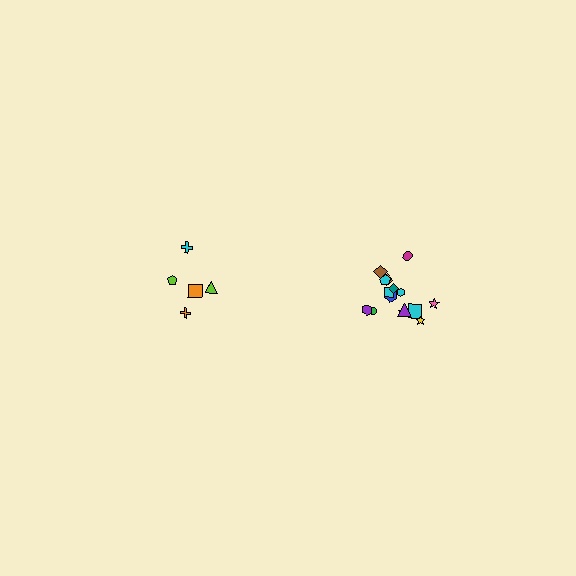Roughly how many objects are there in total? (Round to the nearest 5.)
Roughly 20 objects in total.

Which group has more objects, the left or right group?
The right group.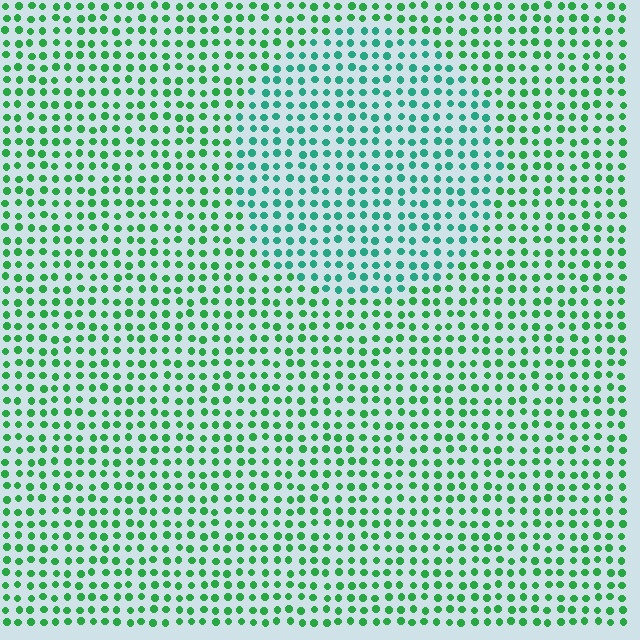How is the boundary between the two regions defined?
The boundary is defined purely by a slight shift in hue (about 31 degrees). Spacing, size, and orientation are identical on both sides.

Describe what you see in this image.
The image is filled with small green elements in a uniform arrangement. A circle-shaped region is visible where the elements are tinted to a slightly different hue, forming a subtle color boundary.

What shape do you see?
I see a circle.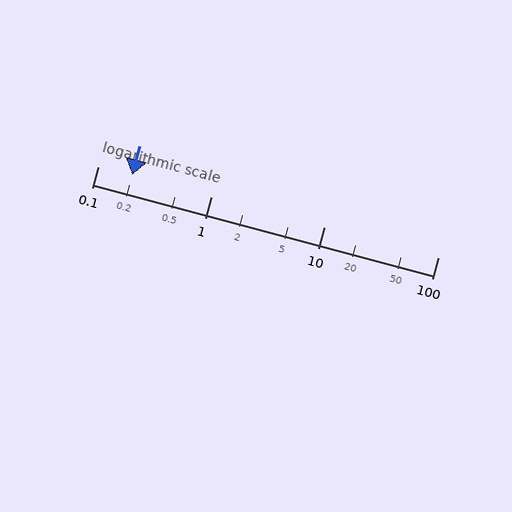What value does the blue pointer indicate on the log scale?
The pointer indicates approximately 0.2.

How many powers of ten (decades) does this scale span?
The scale spans 3 decades, from 0.1 to 100.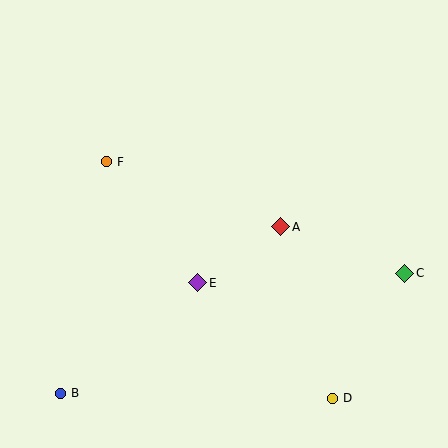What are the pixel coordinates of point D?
Point D is at (332, 398).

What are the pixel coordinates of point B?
Point B is at (60, 393).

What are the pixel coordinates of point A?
Point A is at (281, 227).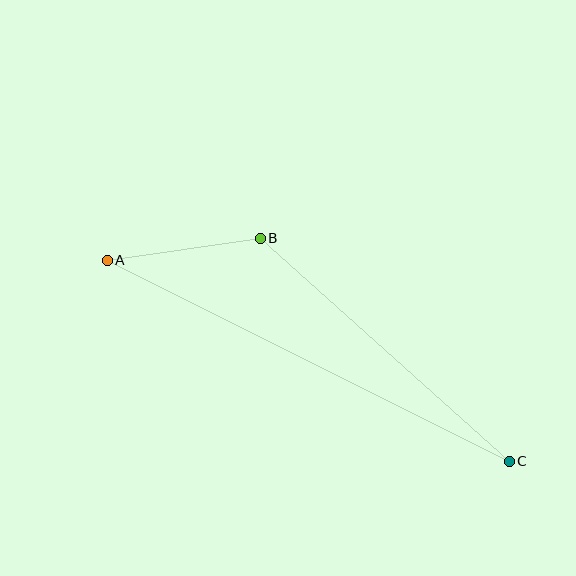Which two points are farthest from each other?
Points A and C are farthest from each other.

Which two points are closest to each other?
Points A and B are closest to each other.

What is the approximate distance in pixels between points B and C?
The distance between B and C is approximately 334 pixels.